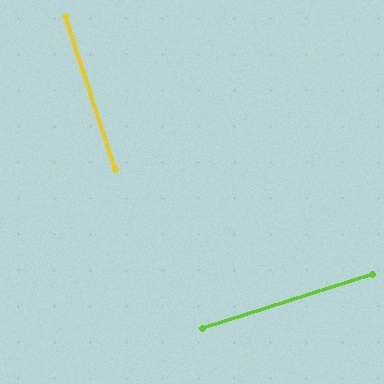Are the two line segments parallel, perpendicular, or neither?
Perpendicular — they meet at approximately 90°.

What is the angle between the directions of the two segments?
Approximately 90 degrees.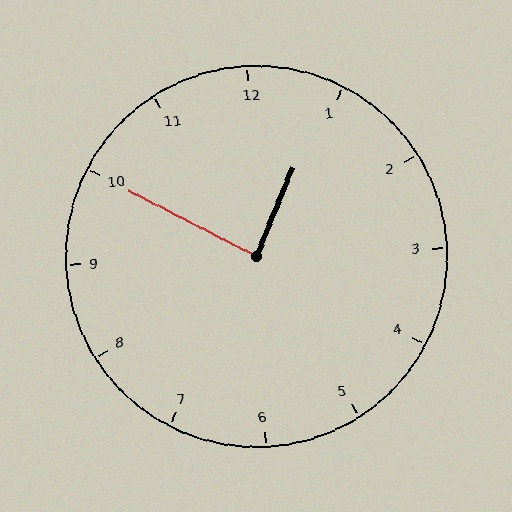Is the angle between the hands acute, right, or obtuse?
It is right.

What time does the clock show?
12:50.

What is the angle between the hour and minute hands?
Approximately 85 degrees.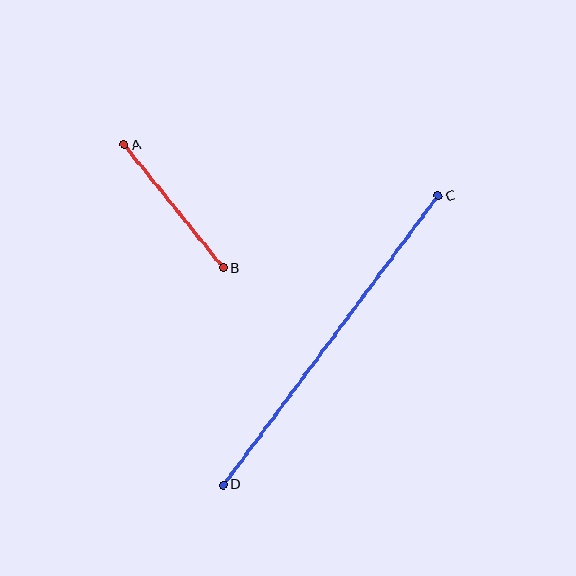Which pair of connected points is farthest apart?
Points C and D are farthest apart.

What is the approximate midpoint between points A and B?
The midpoint is at approximately (174, 207) pixels.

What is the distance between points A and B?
The distance is approximately 158 pixels.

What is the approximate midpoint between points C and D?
The midpoint is at approximately (331, 340) pixels.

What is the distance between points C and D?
The distance is approximately 360 pixels.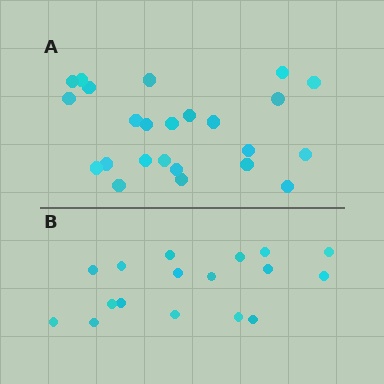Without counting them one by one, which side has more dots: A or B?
Region A (the top region) has more dots.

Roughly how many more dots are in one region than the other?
Region A has roughly 8 or so more dots than region B.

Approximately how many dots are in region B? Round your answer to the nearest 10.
About 20 dots. (The exact count is 17, which rounds to 20.)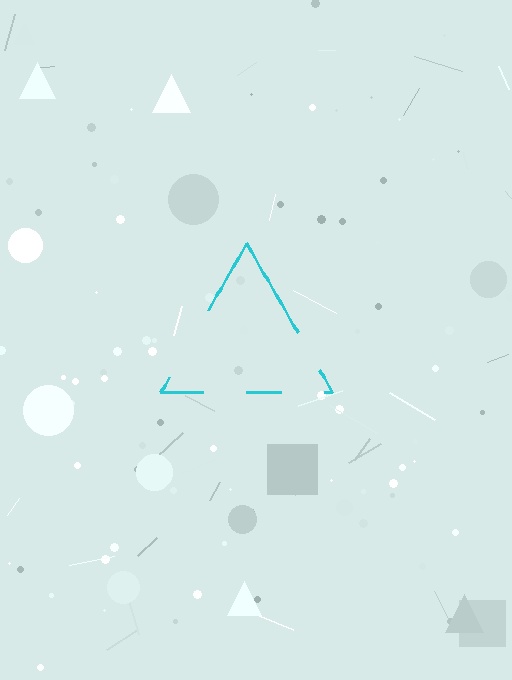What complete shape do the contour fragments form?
The contour fragments form a triangle.